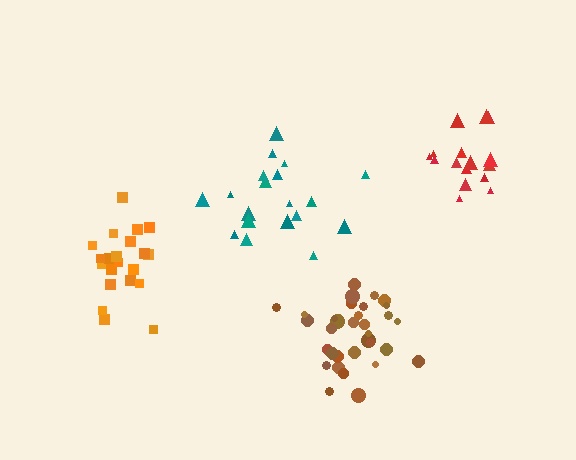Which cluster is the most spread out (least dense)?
Teal.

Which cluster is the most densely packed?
Orange.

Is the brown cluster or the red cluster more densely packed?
Brown.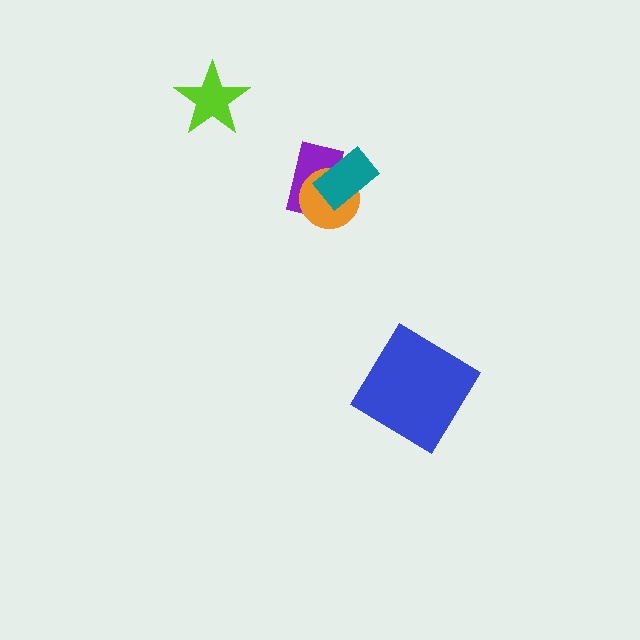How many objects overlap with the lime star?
0 objects overlap with the lime star.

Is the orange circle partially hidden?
Yes, it is partially covered by another shape.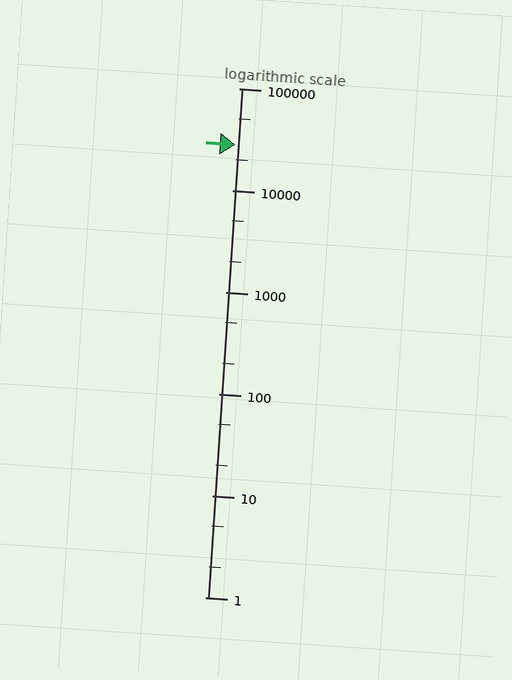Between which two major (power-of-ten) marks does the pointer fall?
The pointer is between 10000 and 100000.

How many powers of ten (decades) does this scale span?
The scale spans 5 decades, from 1 to 100000.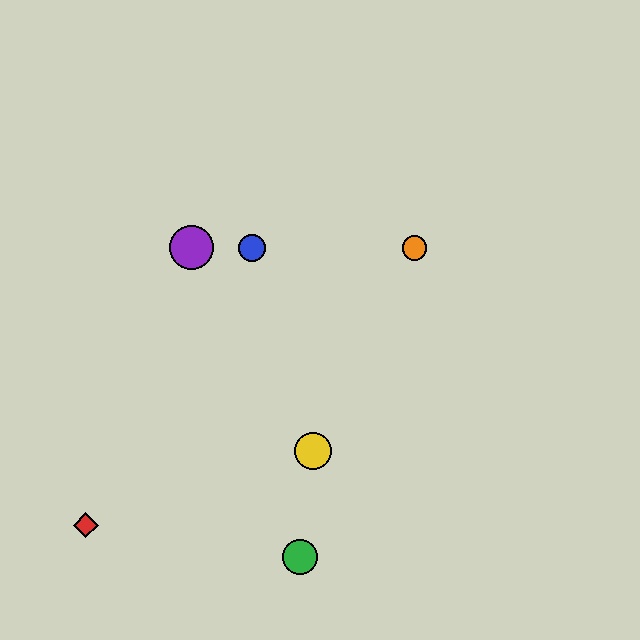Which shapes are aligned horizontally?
The blue circle, the purple circle, the orange circle are aligned horizontally.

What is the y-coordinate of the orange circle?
The orange circle is at y≈248.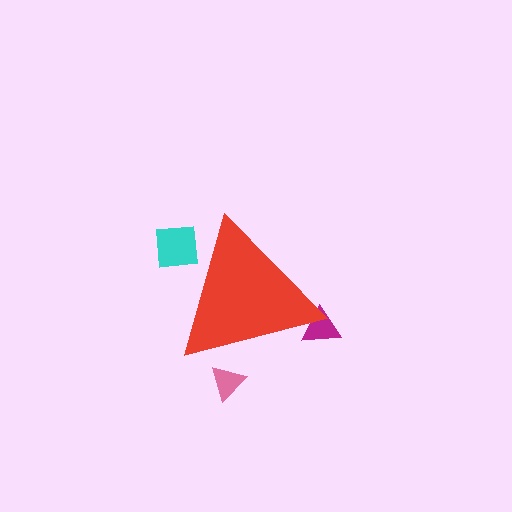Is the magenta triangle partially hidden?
Yes, the magenta triangle is partially hidden behind the red triangle.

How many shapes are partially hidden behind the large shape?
3 shapes are partially hidden.